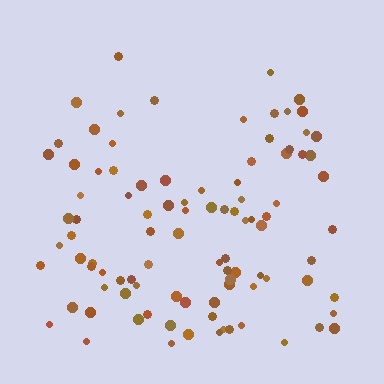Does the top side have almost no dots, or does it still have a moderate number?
Still a moderate number, just noticeably fewer than the bottom.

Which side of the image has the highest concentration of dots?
The bottom.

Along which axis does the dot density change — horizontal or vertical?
Vertical.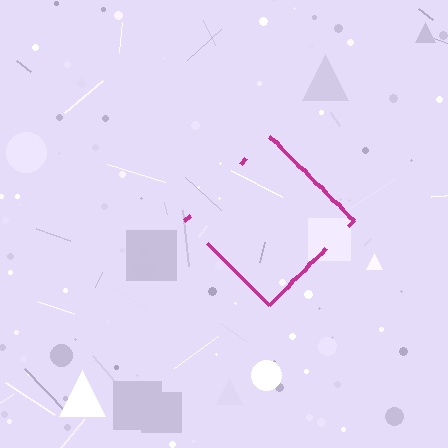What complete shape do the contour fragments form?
The contour fragments form a diamond.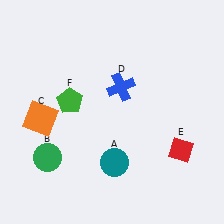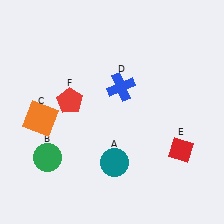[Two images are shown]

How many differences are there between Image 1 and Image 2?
There is 1 difference between the two images.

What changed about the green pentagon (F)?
In Image 1, F is green. In Image 2, it changed to red.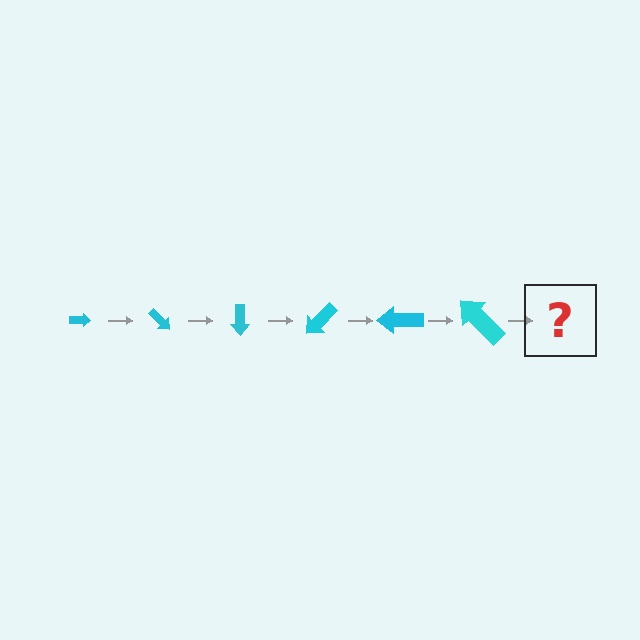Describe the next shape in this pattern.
It should be an arrow, larger than the previous one and rotated 270 degrees from the start.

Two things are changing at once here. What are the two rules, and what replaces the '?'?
The two rules are that the arrow grows larger each step and it rotates 45 degrees each step. The '?' should be an arrow, larger than the previous one and rotated 270 degrees from the start.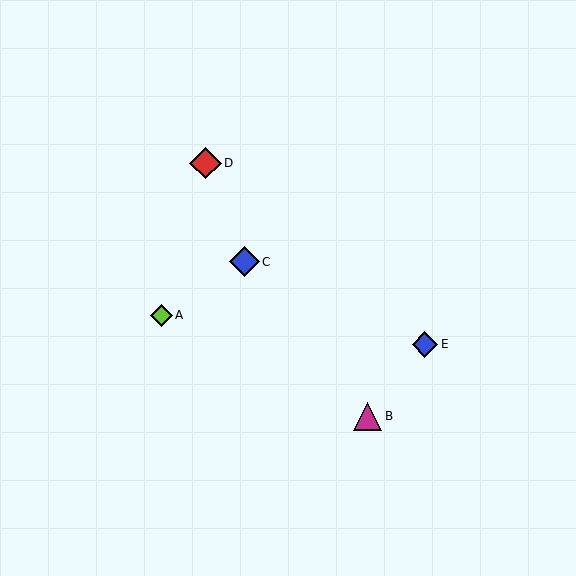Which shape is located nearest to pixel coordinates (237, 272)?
The blue diamond (labeled C) at (244, 262) is nearest to that location.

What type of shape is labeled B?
Shape B is a magenta triangle.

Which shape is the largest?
The red diamond (labeled D) is the largest.